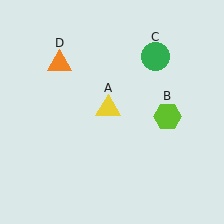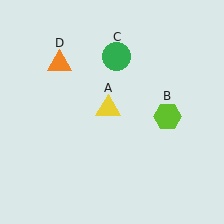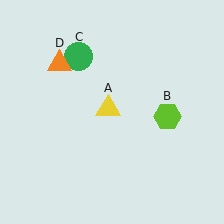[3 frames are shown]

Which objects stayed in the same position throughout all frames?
Yellow triangle (object A) and lime hexagon (object B) and orange triangle (object D) remained stationary.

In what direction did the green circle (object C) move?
The green circle (object C) moved left.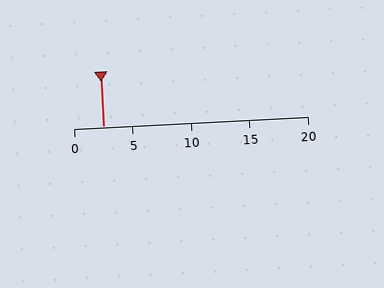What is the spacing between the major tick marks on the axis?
The major ticks are spaced 5 apart.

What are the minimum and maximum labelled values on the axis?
The axis runs from 0 to 20.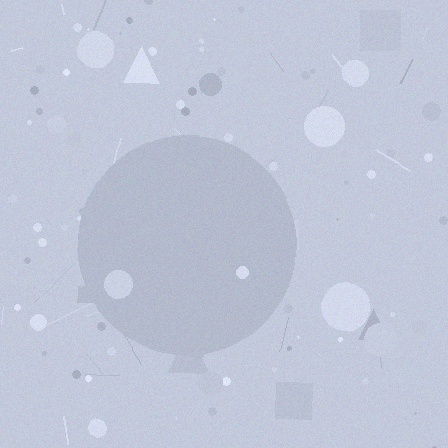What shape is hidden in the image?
A circle is hidden in the image.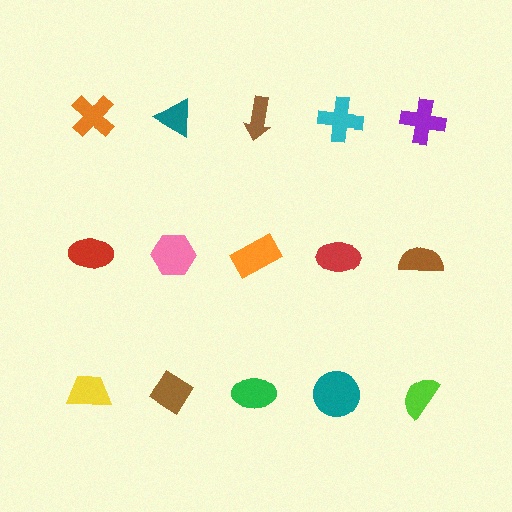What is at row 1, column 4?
A cyan cross.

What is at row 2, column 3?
An orange rectangle.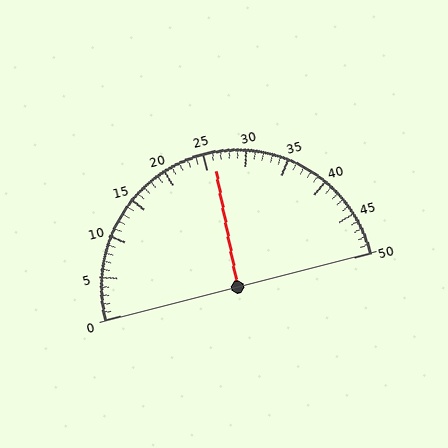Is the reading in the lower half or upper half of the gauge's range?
The reading is in the upper half of the range (0 to 50).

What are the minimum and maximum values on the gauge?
The gauge ranges from 0 to 50.